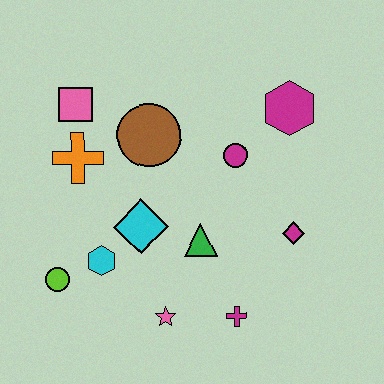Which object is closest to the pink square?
The orange cross is closest to the pink square.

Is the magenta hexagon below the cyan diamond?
No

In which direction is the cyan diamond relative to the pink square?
The cyan diamond is below the pink square.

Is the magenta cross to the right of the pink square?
Yes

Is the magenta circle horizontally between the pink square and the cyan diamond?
No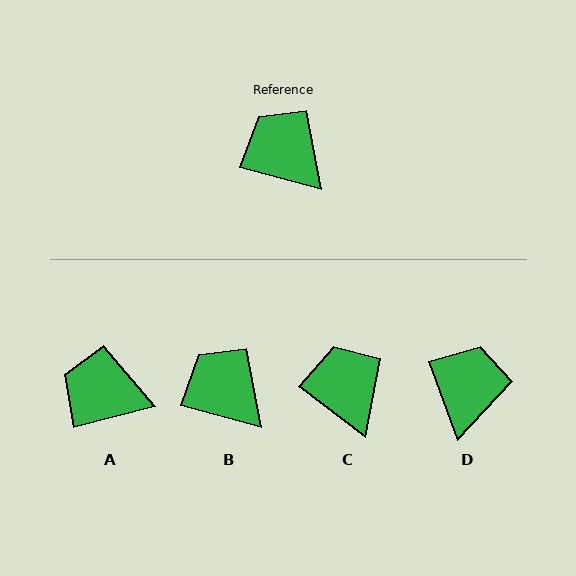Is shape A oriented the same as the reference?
No, it is off by about 30 degrees.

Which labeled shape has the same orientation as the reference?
B.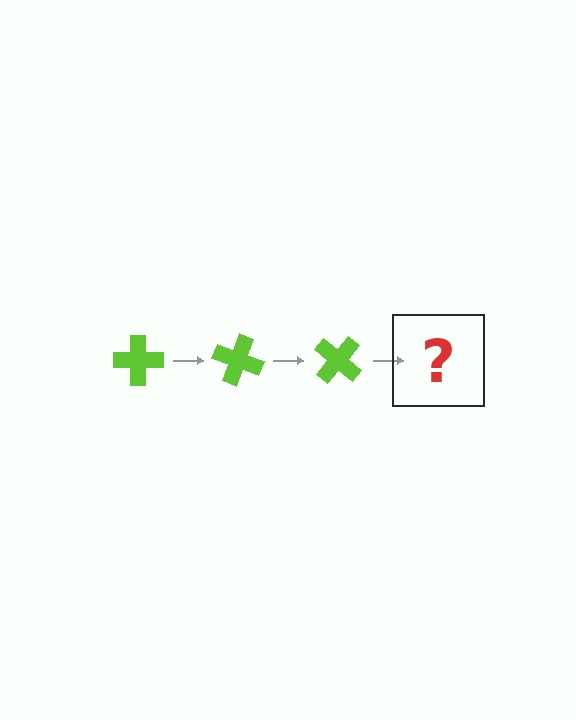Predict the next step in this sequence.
The next step is a lime cross rotated 60 degrees.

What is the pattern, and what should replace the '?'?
The pattern is that the cross rotates 20 degrees each step. The '?' should be a lime cross rotated 60 degrees.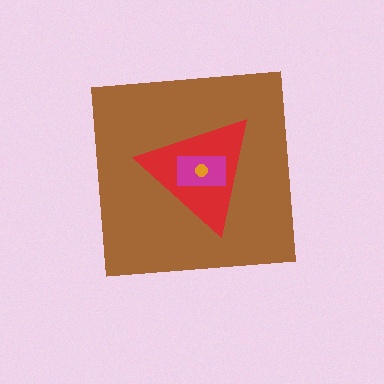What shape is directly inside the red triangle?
The magenta rectangle.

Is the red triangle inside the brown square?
Yes.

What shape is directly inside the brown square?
The red triangle.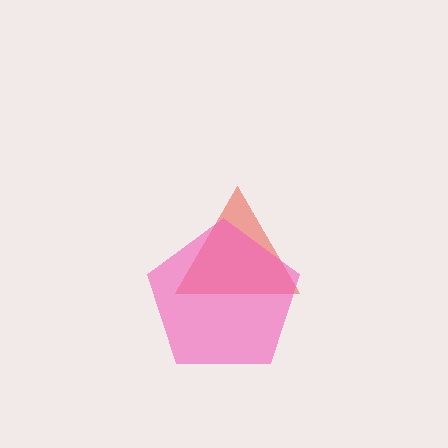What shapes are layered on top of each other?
The layered shapes are: a red triangle, a pink pentagon.